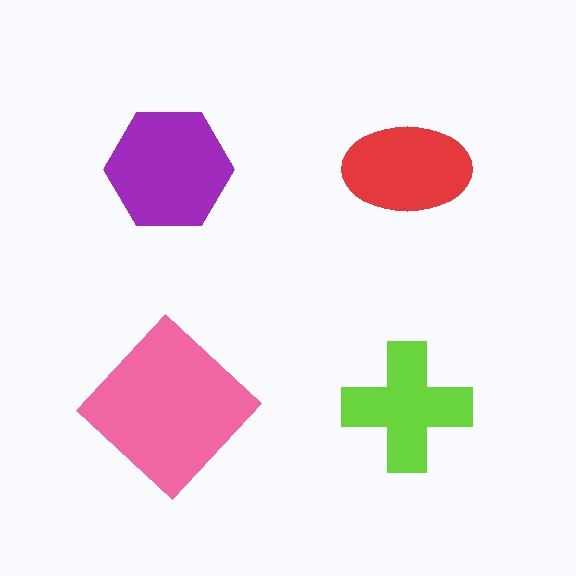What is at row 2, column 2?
A lime cross.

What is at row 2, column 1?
A pink diamond.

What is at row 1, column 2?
A red ellipse.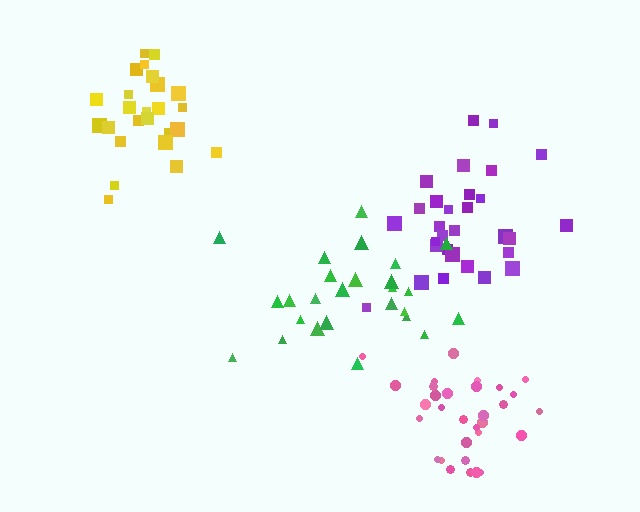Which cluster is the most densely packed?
Pink.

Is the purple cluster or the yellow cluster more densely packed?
Yellow.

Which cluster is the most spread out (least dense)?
Purple.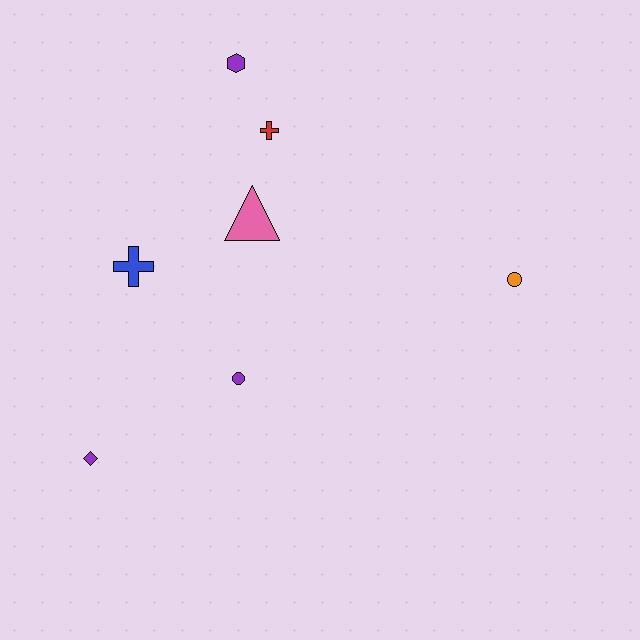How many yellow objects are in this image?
There are no yellow objects.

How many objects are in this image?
There are 7 objects.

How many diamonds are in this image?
There is 1 diamond.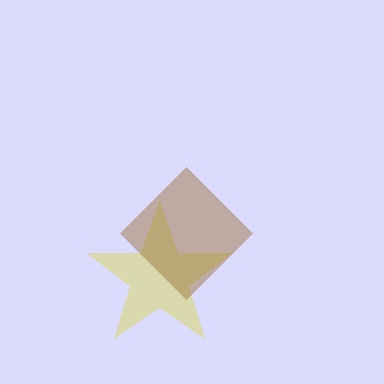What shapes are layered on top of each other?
The layered shapes are: a yellow star, a brown diamond.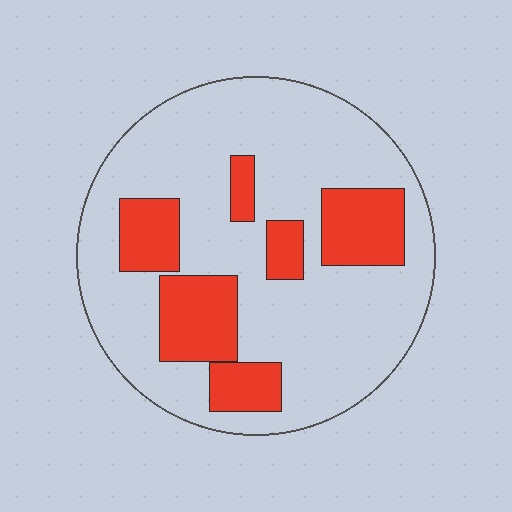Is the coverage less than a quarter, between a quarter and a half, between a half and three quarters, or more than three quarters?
Between a quarter and a half.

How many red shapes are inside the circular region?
6.